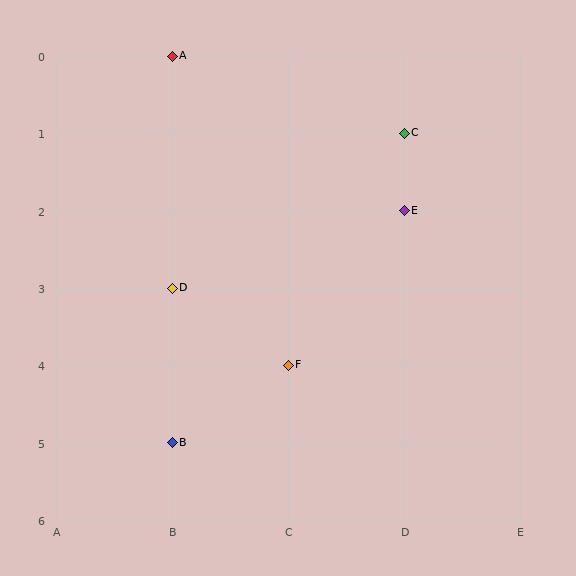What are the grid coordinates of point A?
Point A is at grid coordinates (B, 0).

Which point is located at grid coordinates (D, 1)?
Point C is at (D, 1).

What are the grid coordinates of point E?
Point E is at grid coordinates (D, 2).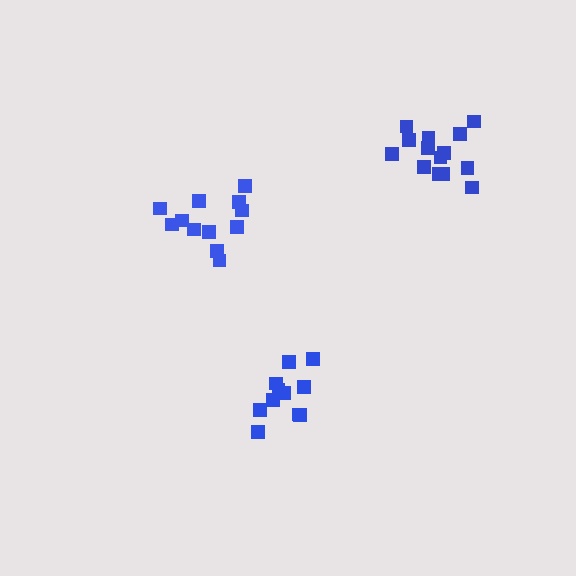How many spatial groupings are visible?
There are 3 spatial groupings.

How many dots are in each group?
Group 1: 11 dots, Group 2: 12 dots, Group 3: 14 dots (37 total).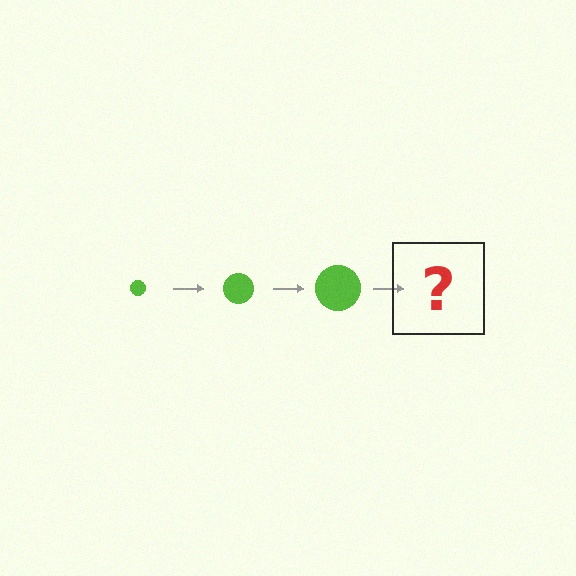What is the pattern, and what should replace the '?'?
The pattern is that the circle gets progressively larger each step. The '?' should be a lime circle, larger than the previous one.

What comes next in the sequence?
The next element should be a lime circle, larger than the previous one.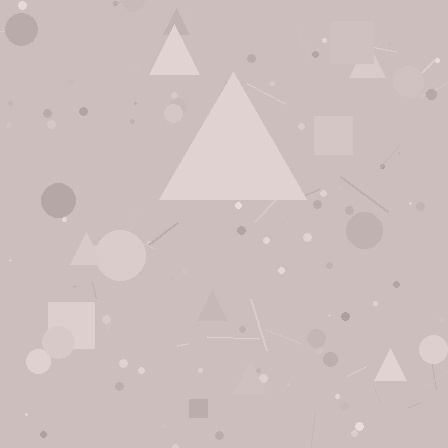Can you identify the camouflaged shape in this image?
The camouflaged shape is a triangle.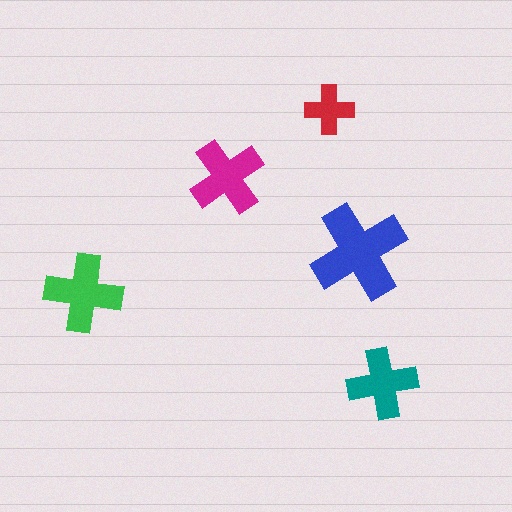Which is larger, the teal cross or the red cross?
The teal one.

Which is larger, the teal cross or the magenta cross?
The magenta one.